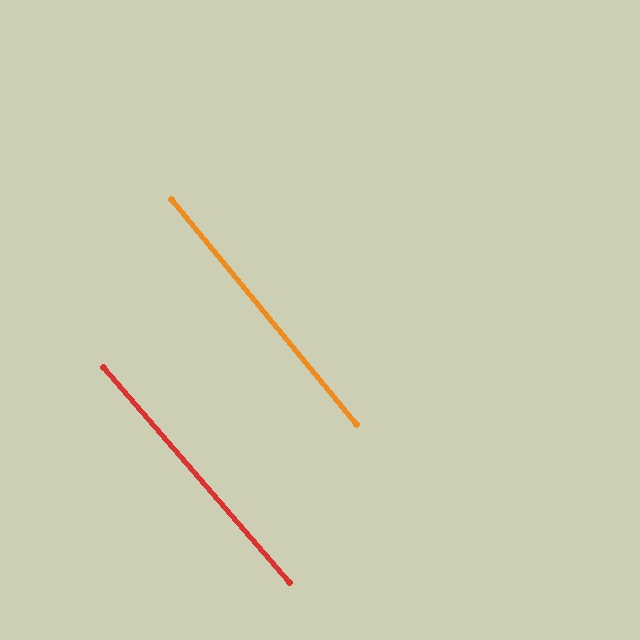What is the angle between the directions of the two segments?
Approximately 1 degree.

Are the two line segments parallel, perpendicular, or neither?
Parallel — their directions differ by only 1.4°.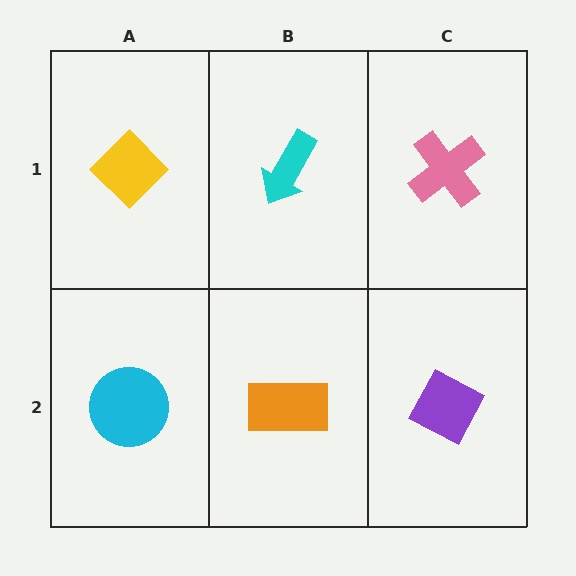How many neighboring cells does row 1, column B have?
3.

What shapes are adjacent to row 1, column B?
An orange rectangle (row 2, column B), a yellow diamond (row 1, column A), a pink cross (row 1, column C).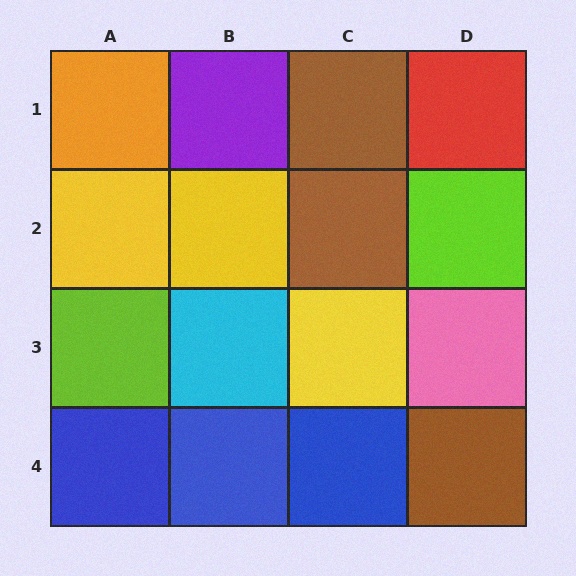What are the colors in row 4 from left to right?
Blue, blue, blue, brown.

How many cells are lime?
2 cells are lime.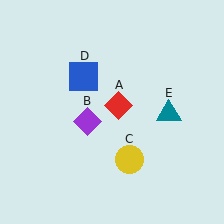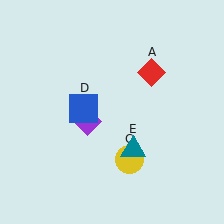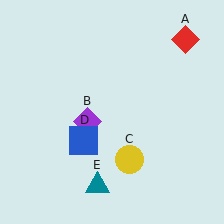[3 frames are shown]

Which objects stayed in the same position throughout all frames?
Purple diamond (object B) and yellow circle (object C) remained stationary.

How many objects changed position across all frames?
3 objects changed position: red diamond (object A), blue square (object D), teal triangle (object E).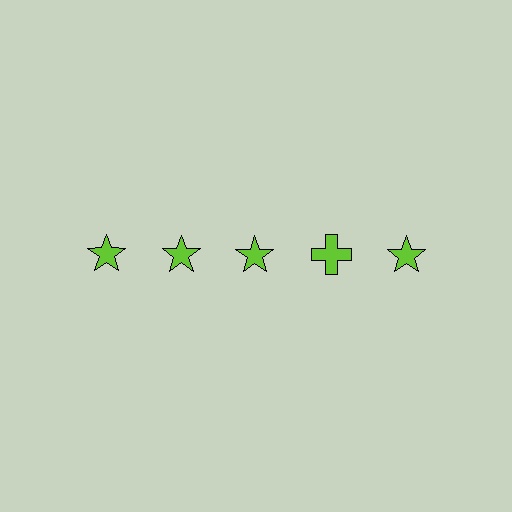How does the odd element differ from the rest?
It has a different shape: cross instead of star.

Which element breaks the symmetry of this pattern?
The lime cross in the top row, second from right column breaks the symmetry. All other shapes are lime stars.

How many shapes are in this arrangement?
There are 5 shapes arranged in a grid pattern.